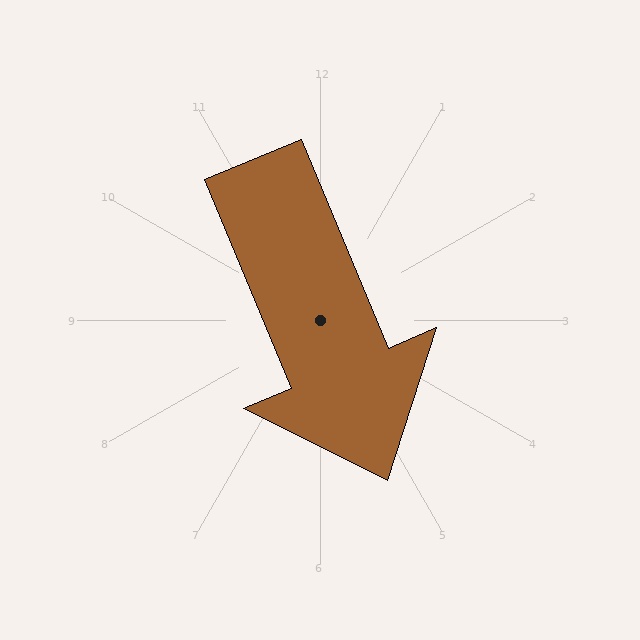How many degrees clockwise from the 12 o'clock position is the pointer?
Approximately 157 degrees.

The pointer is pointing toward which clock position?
Roughly 5 o'clock.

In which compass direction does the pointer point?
Southeast.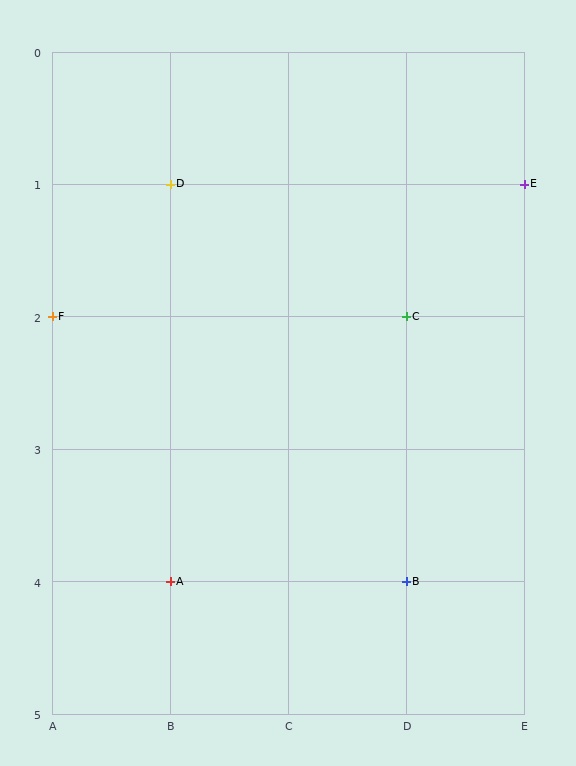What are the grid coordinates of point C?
Point C is at grid coordinates (D, 2).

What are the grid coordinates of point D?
Point D is at grid coordinates (B, 1).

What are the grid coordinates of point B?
Point B is at grid coordinates (D, 4).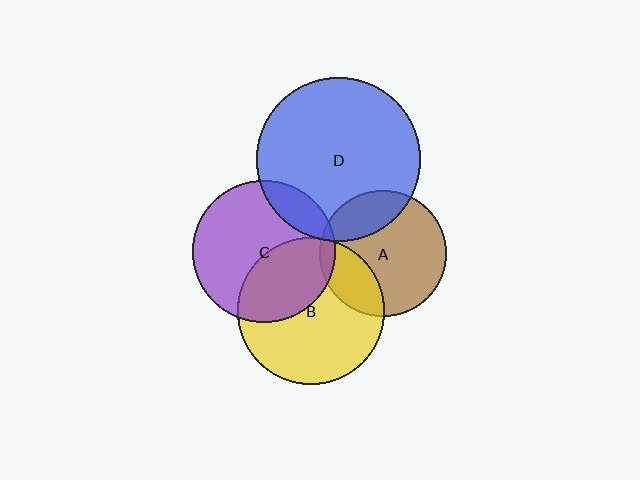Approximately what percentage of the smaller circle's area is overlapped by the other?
Approximately 5%.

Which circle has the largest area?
Circle D (blue).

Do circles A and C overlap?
Yes.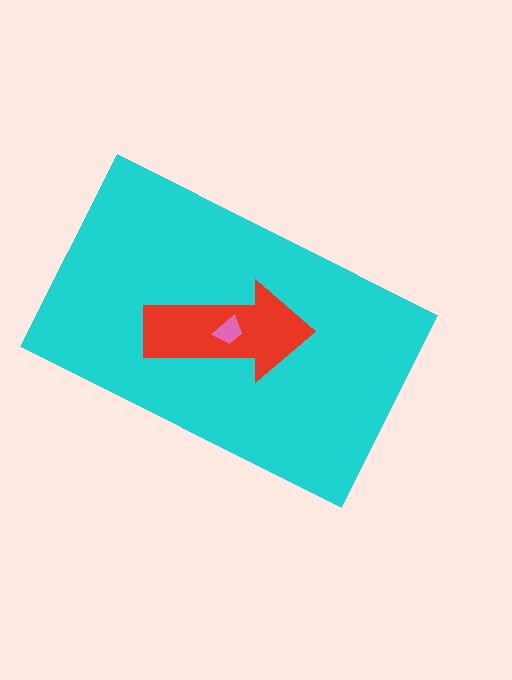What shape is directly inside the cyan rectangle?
The red arrow.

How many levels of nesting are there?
3.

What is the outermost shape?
The cyan rectangle.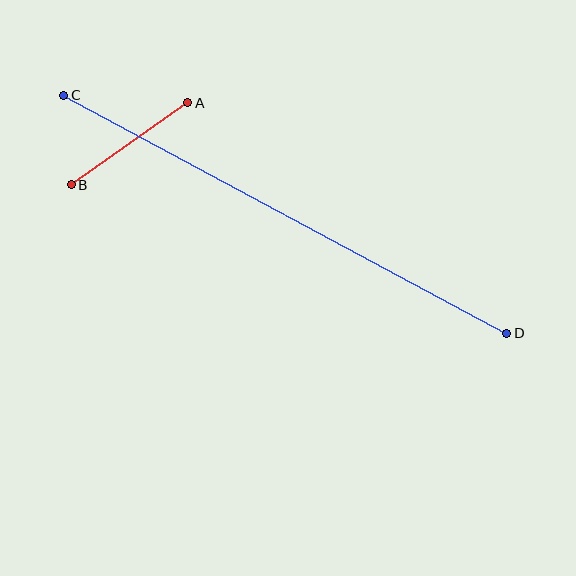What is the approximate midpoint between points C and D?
The midpoint is at approximately (285, 214) pixels.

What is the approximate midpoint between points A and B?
The midpoint is at approximately (130, 144) pixels.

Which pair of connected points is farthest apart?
Points C and D are farthest apart.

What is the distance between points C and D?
The distance is approximately 503 pixels.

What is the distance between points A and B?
The distance is approximately 142 pixels.